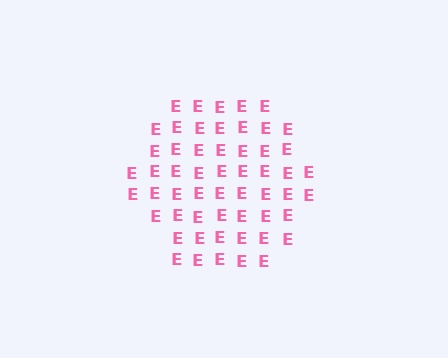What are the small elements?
The small elements are letter E's.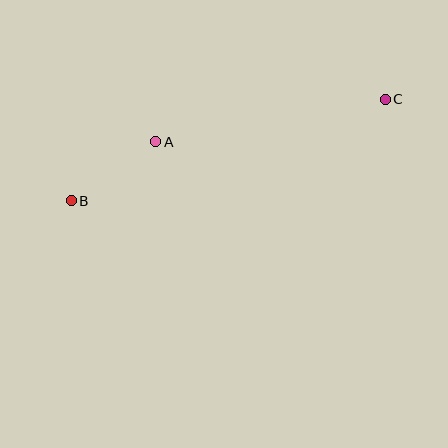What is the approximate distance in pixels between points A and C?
The distance between A and C is approximately 234 pixels.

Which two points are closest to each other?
Points A and B are closest to each other.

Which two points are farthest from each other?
Points B and C are farthest from each other.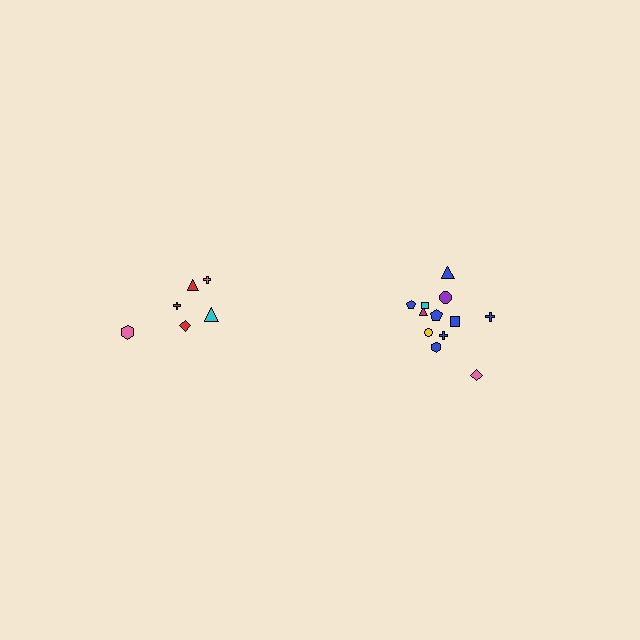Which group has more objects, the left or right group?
The right group.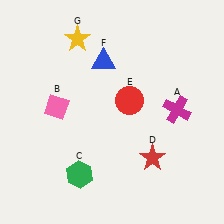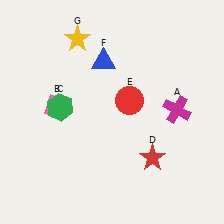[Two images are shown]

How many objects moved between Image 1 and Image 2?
1 object moved between the two images.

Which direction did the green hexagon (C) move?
The green hexagon (C) moved up.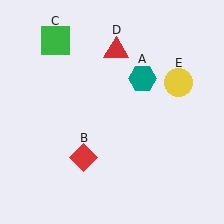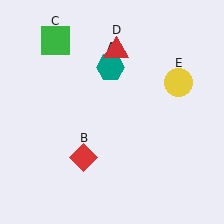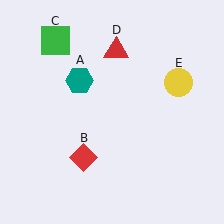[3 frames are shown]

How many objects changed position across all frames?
1 object changed position: teal hexagon (object A).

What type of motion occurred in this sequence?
The teal hexagon (object A) rotated counterclockwise around the center of the scene.